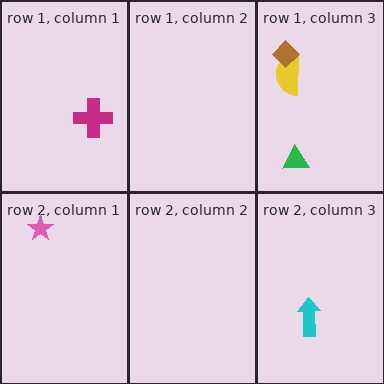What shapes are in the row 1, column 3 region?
The yellow semicircle, the green triangle, the brown diamond.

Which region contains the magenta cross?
The row 1, column 1 region.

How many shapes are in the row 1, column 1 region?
1.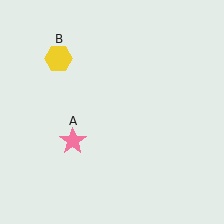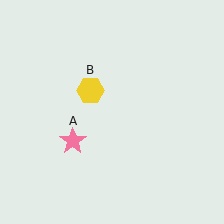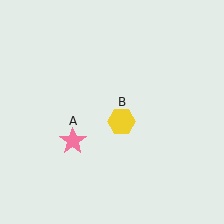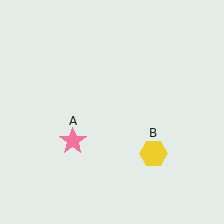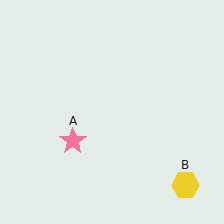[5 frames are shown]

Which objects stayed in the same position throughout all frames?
Pink star (object A) remained stationary.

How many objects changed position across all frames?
1 object changed position: yellow hexagon (object B).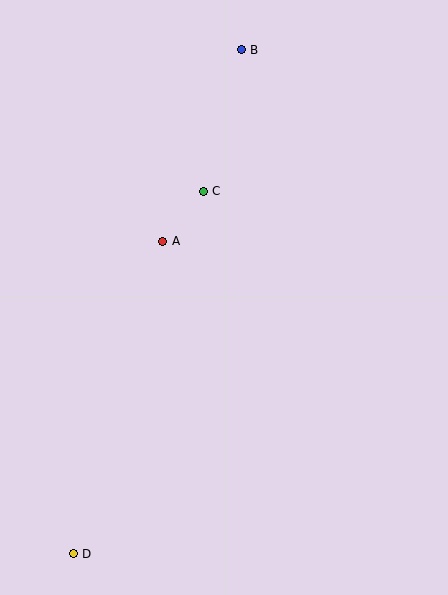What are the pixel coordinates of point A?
Point A is at (163, 241).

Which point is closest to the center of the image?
Point A at (163, 241) is closest to the center.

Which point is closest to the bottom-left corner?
Point D is closest to the bottom-left corner.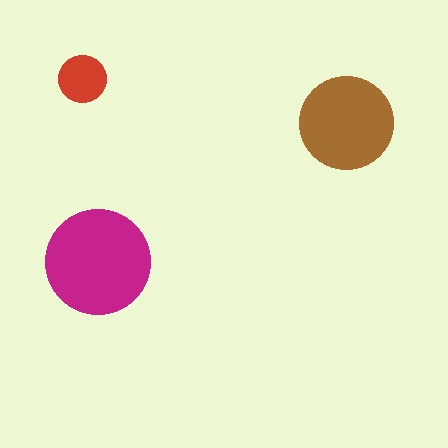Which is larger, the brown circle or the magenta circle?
The magenta one.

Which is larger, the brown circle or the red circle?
The brown one.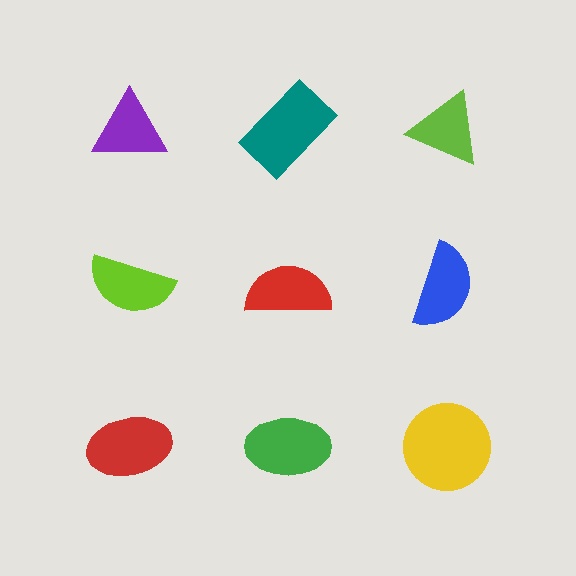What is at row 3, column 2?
A green ellipse.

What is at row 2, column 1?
A lime semicircle.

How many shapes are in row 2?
3 shapes.